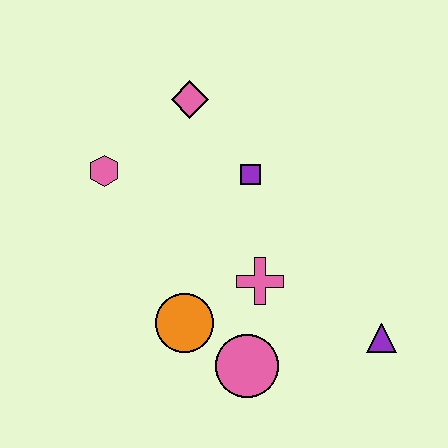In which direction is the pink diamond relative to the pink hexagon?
The pink diamond is to the right of the pink hexagon.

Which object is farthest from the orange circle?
The pink diamond is farthest from the orange circle.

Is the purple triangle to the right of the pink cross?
Yes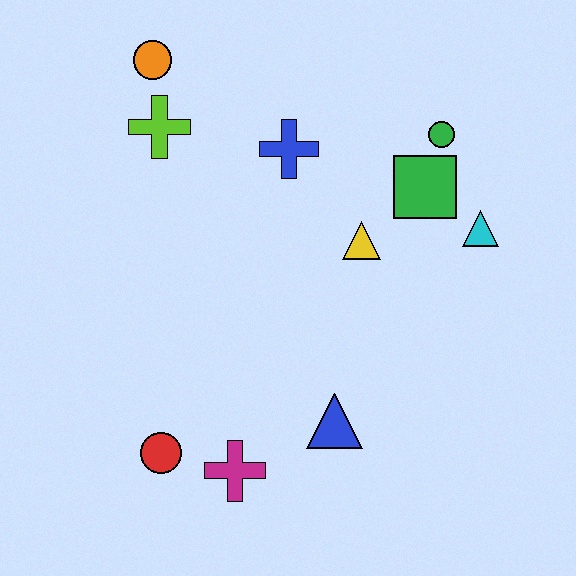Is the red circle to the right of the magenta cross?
No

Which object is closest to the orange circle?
The lime cross is closest to the orange circle.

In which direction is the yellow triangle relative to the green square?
The yellow triangle is to the left of the green square.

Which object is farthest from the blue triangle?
The orange circle is farthest from the blue triangle.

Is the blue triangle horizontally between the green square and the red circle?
Yes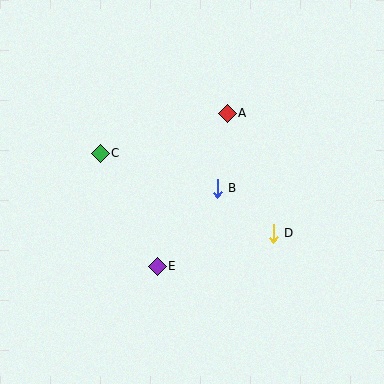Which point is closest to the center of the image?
Point B at (217, 188) is closest to the center.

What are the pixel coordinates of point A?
Point A is at (227, 113).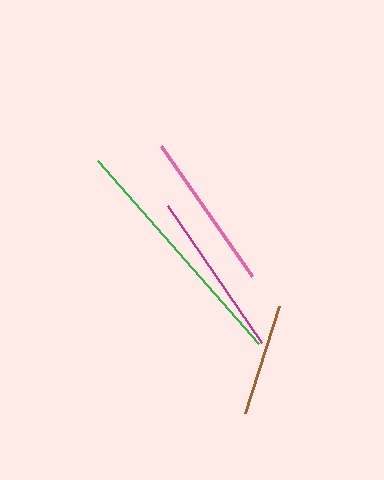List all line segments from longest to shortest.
From longest to shortest: green, magenta, pink, brown.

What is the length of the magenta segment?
The magenta segment is approximately 166 pixels long.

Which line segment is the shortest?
The brown line is the shortest at approximately 112 pixels.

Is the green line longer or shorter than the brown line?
The green line is longer than the brown line.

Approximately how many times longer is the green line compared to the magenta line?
The green line is approximately 1.5 times the length of the magenta line.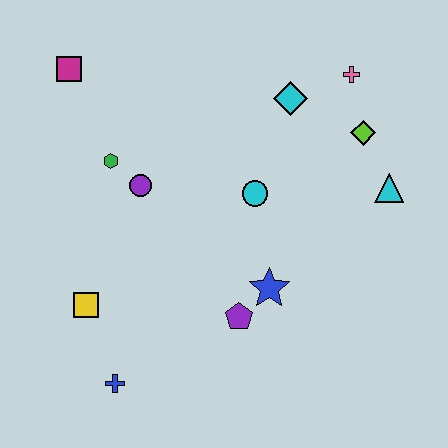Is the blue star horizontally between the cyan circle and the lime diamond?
Yes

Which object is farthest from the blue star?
The magenta square is farthest from the blue star.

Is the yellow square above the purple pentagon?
Yes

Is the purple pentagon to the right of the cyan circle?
No